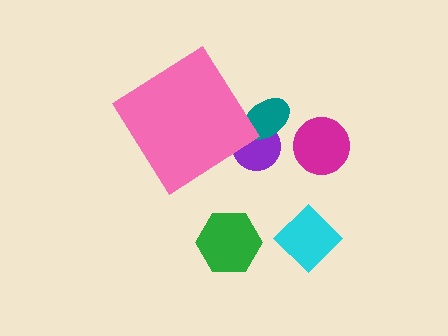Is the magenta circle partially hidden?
No, the magenta circle is fully visible.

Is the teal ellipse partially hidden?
Yes, the teal ellipse is partially hidden behind the pink diamond.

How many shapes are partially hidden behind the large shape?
2 shapes are partially hidden.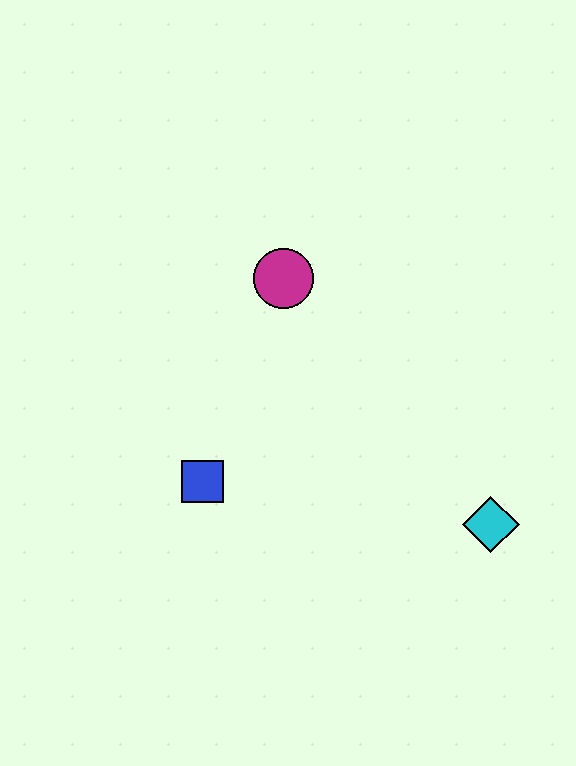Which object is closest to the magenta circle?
The blue square is closest to the magenta circle.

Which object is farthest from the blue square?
The cyan diamond is farthest from the blue square.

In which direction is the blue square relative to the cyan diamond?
The blue square is to the left of the cyan diamond.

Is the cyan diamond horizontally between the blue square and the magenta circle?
No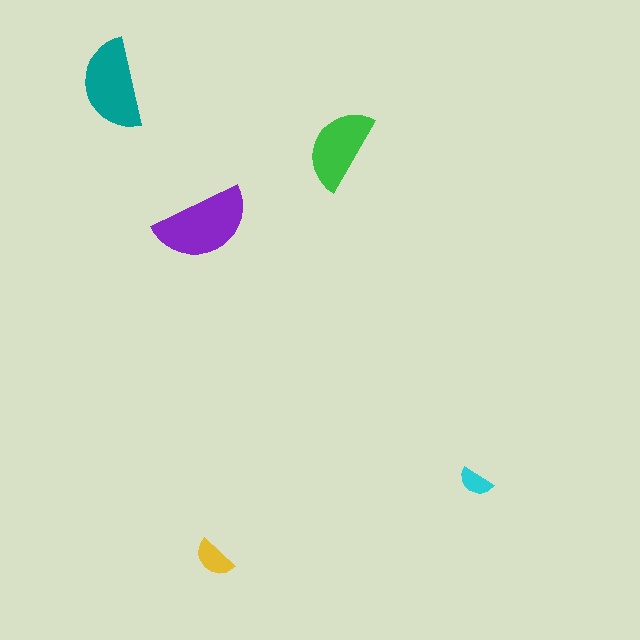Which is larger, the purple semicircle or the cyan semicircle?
The purple one.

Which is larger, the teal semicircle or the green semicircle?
The teal one.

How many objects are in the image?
There are 5 objects in the image.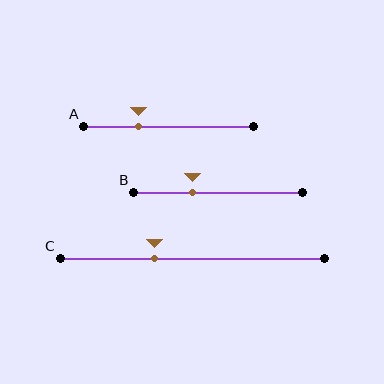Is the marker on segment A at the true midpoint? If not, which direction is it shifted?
No, the marker on segment A is shifted to the left by about 18% of the segment length.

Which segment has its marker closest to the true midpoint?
Segment C has its marker closest to the true midpoint.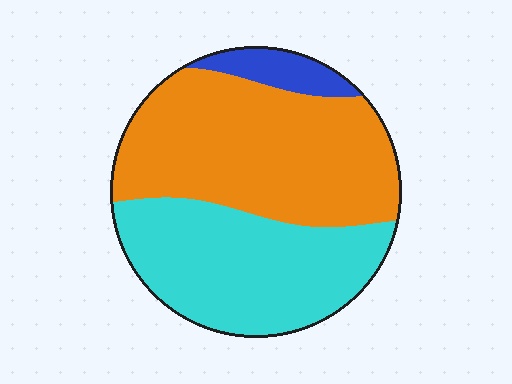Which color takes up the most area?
Orange, at roughly 50%.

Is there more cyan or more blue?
Cyan.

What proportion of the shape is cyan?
Cyan takes up about two fifths (2/5) of the shape.